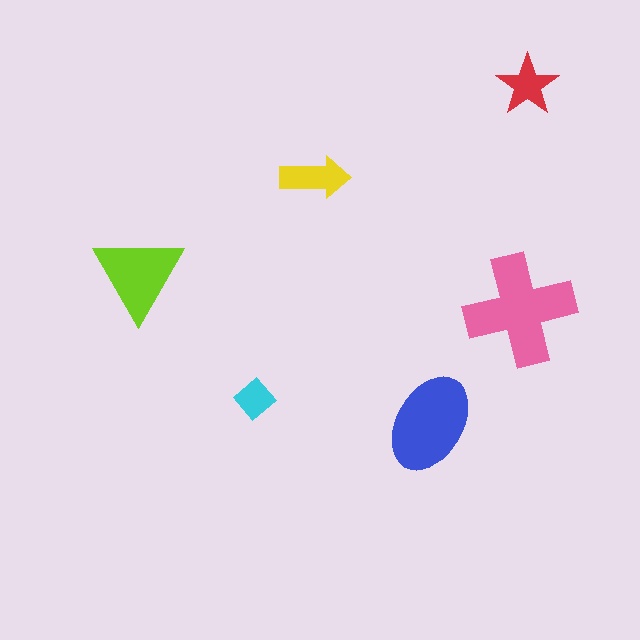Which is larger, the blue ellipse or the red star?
The blue ellipse.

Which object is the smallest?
The cyan diamond.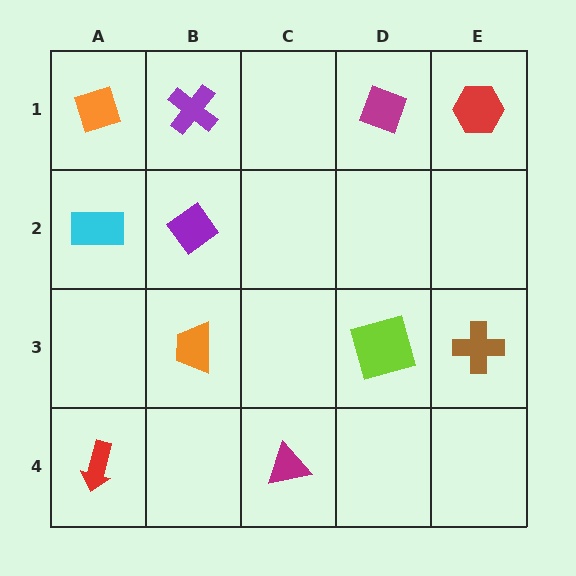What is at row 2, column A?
A cyan rectangle.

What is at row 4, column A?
A red arrow.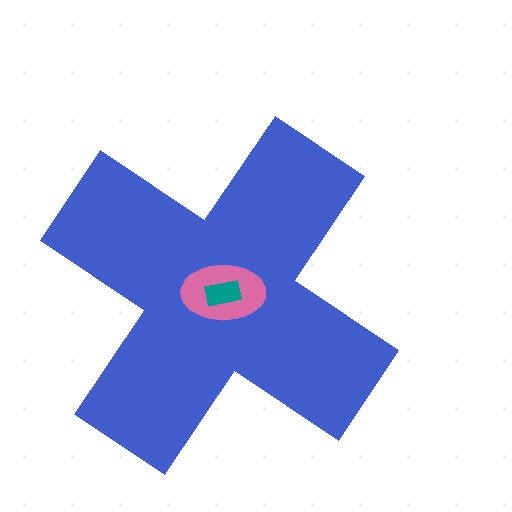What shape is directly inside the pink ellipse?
The teal rectangle.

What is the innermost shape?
The teal rectangle.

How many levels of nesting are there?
3.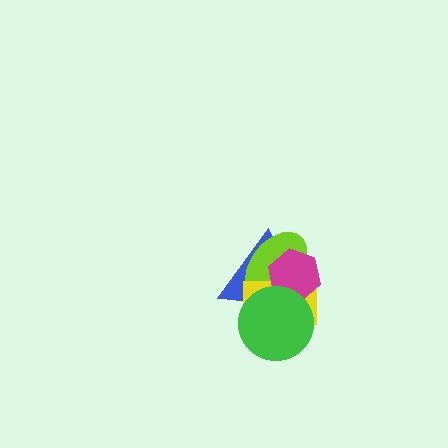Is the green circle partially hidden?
No, no other shape covers it.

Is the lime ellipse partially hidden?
Yes, it is partially covered by another shape.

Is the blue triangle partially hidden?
Yes, it is partially covered by another shape.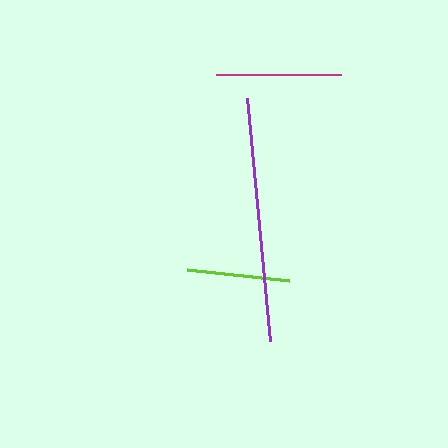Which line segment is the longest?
The purple line is the longest at approximately 244 pixels.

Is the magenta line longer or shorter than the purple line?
The purple line is longer than the magenta line.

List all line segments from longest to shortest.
From longest to shortest: purple, magenta, lime.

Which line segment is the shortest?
The lime line is the shortest at approximately 102 pixels.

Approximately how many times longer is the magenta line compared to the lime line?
The magenta line is approximately 1.2 times the length of the lime line.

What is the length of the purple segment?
The purple segment is approximately 244 pixels long.